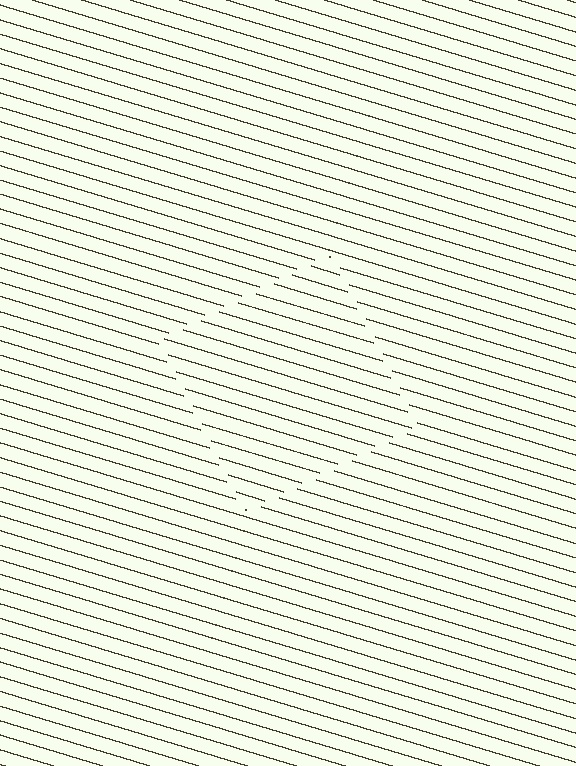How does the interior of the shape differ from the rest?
The interior of the shape contains the same grating, shifted by half a period — the contour is defined by the phase discontinuity where line-ends from the inner and outer gratings abut.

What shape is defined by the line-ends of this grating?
An illusory square. The interior of the shape contains the same grating, shifted by half a period — the contour is defined by the phase discontinuity where line-ends from the inner and outer gratings abut.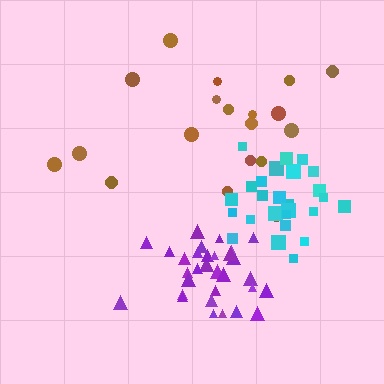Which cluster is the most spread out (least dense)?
Brown.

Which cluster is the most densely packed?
Purple.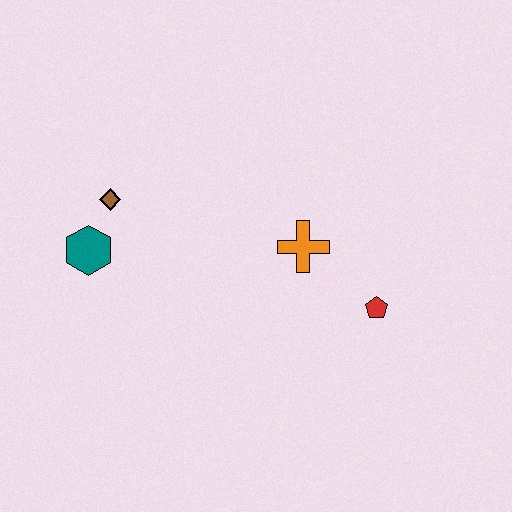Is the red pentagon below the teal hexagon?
Yes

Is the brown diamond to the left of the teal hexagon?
No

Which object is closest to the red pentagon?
The orange cross is closest to the red pentagon.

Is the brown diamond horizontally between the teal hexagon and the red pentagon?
Yes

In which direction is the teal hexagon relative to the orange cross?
The teal hexagon is to the left of the orange cross.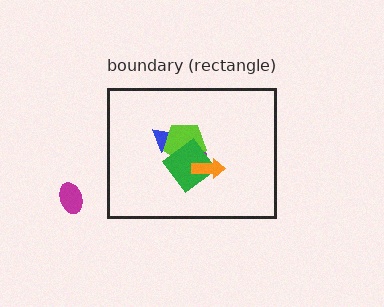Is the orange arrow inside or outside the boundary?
Inside.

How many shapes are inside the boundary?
5 inside, 1 outside.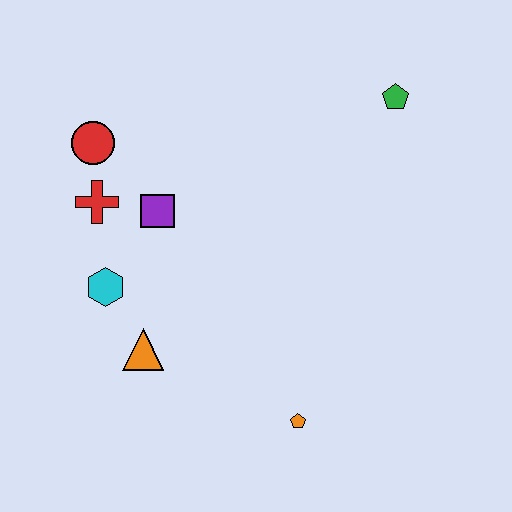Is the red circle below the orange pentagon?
No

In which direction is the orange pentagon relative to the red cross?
The orange pentagon is below the red cross.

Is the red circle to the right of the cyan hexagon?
No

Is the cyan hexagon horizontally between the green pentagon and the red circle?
Yes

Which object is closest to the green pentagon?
The purple square is closest to the green pentagon.